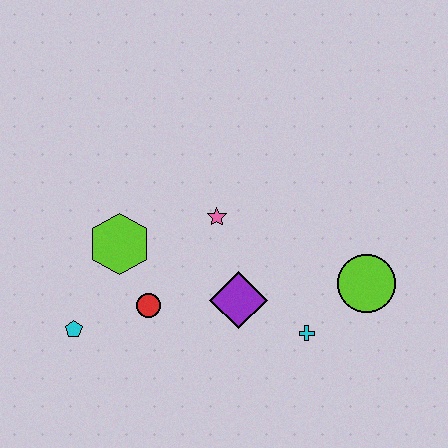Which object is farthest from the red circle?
The lime circle is farthest from the red circle.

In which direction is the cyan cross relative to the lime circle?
The cyan cross is to the left of the lime circle.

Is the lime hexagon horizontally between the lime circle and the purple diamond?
No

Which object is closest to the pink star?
The purple diamond is closest to the pink star.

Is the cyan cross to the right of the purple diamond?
Yes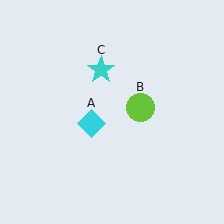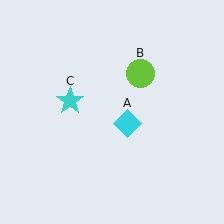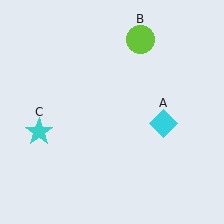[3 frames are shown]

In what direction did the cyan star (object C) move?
The cyan star (object C) moved down and to the left.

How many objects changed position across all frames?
3 objects changed position: cyan diamond (object A), lime circle (object B), cyan star (object C).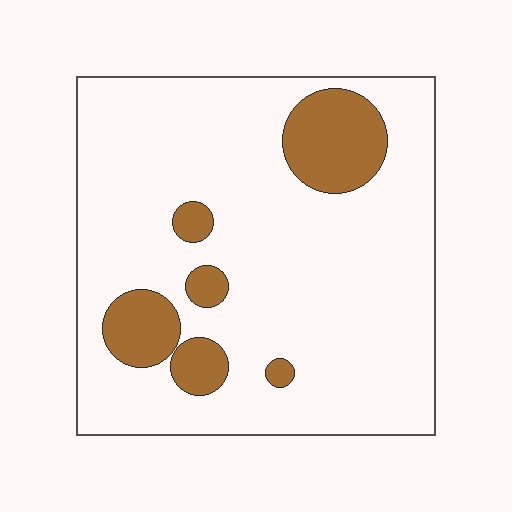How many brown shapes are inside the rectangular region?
6.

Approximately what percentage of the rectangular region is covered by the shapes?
Approximately 15%.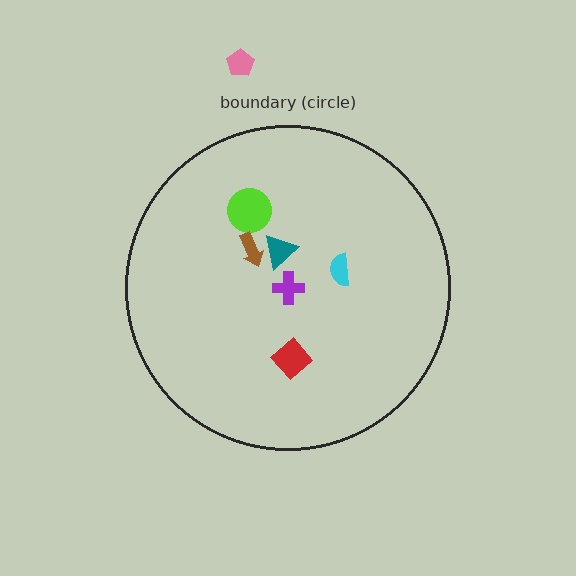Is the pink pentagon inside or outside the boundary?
Outside.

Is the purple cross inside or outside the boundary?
Inside.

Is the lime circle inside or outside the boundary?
Inside.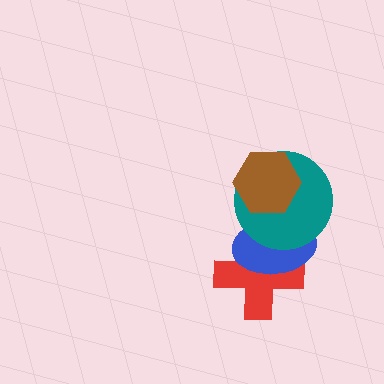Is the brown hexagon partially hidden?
No, no other shape covers it.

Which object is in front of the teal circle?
The brown hexagon is in front of the teal circle.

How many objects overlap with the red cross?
2 objects overlap with the red cross.